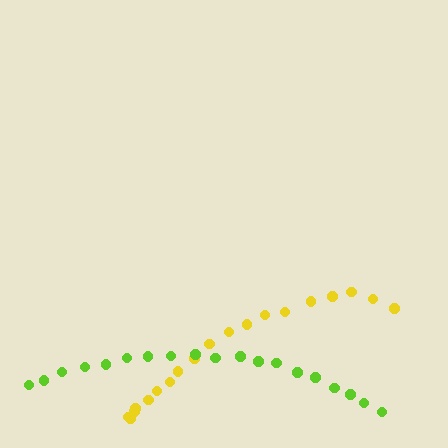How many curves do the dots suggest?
There are 2 distinct paths.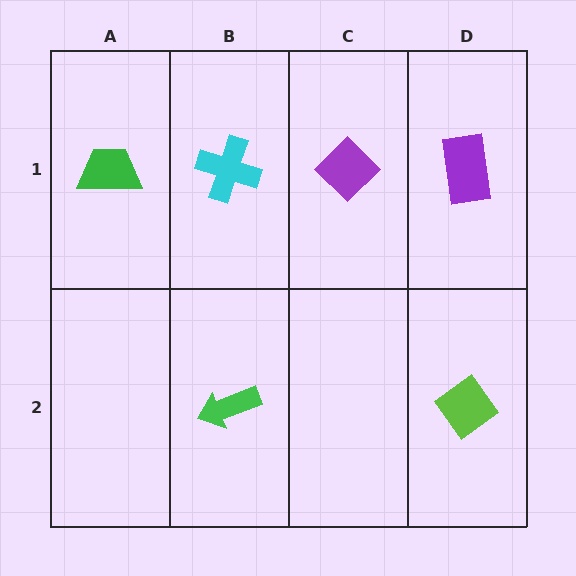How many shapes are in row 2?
2 shapes.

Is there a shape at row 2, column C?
No, that cell is empty.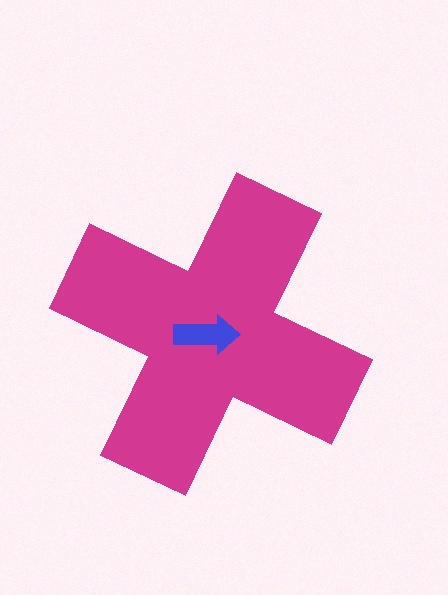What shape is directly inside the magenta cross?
The blue arrow.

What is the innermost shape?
The blue arrow.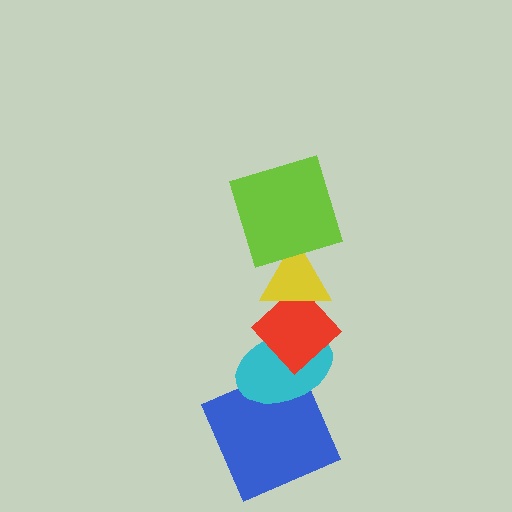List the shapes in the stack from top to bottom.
From top to bottom: the lime square, the yellow triangle, the red diamond, the cyan ellipse, the blue square.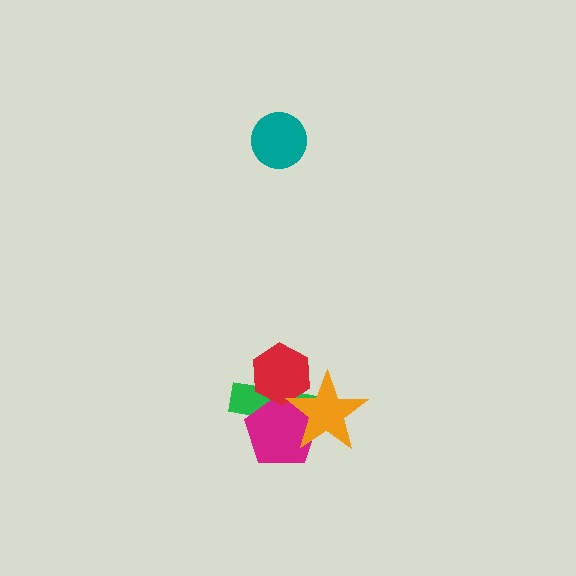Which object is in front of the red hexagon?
The orange star is in front of the red hexagon.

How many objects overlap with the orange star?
3 objects overlap with the orange star.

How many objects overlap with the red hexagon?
3 objects overlap with the red hexagon.